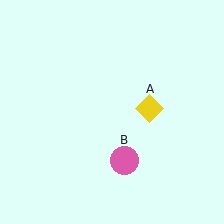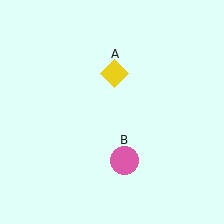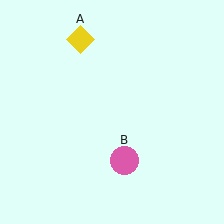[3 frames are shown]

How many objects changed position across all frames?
1 object changed position: yellow diamond (object A).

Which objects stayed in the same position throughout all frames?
Pink circle (object B) remained stationary.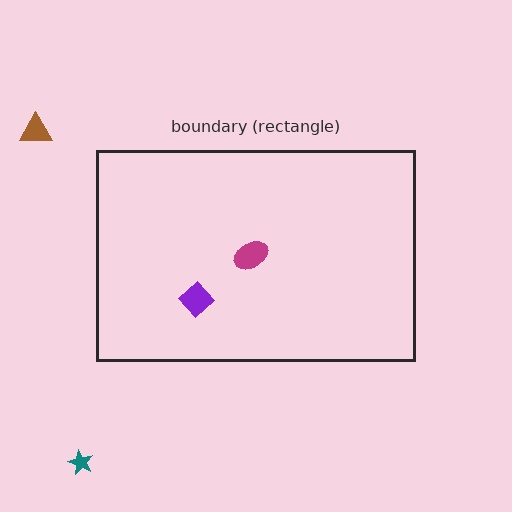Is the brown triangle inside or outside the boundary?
Outside.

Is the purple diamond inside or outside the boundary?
Inside.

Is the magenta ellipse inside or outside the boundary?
Inside.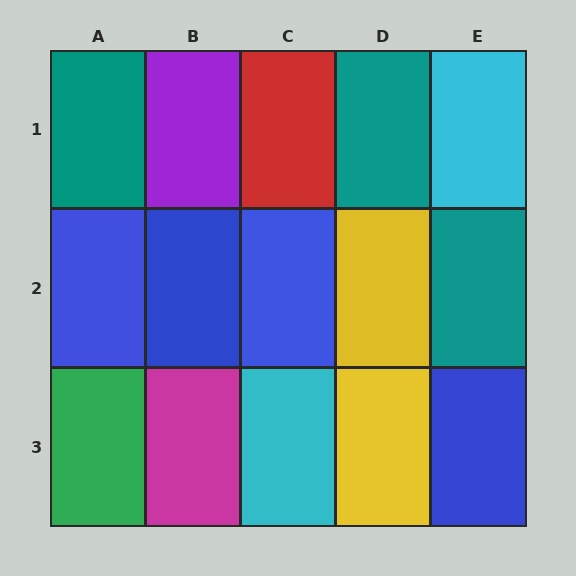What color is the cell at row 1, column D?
Teal.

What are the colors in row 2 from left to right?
Blue, blue, blue, yellow, teal.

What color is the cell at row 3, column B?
Magenta.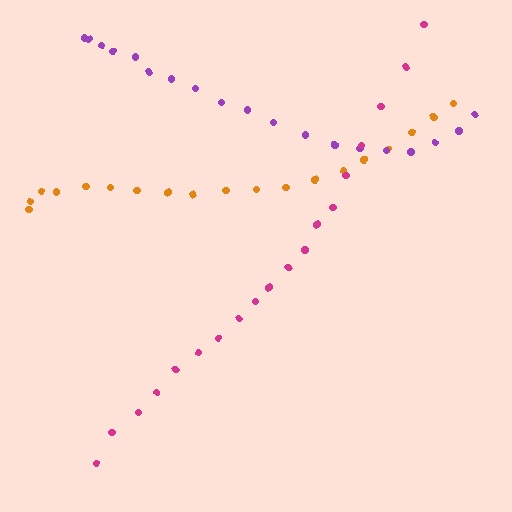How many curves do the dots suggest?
There are 3 distinct paths.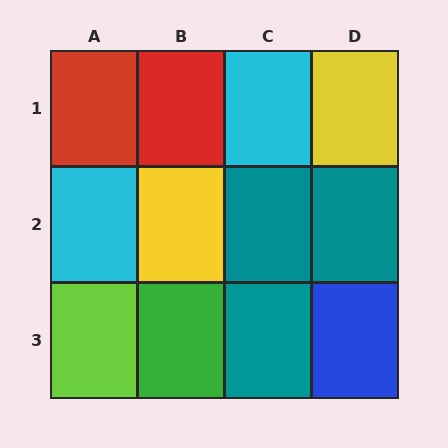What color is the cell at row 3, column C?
Teal.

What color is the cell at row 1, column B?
Red.